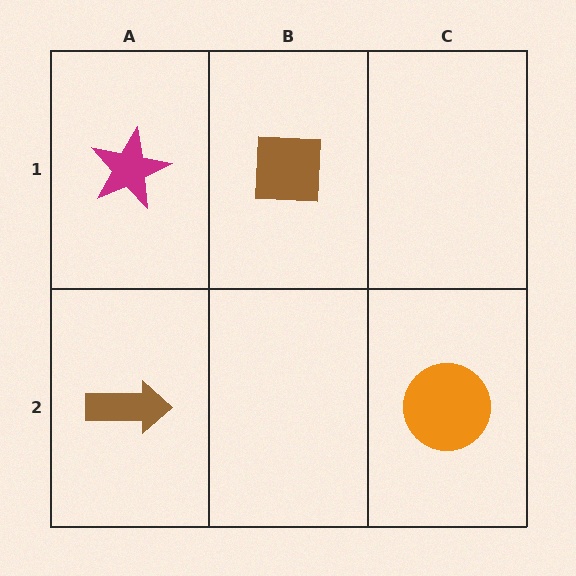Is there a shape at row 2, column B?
No, that cell is empty.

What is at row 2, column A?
A brown arrow.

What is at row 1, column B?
A brown square.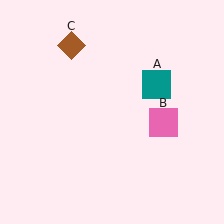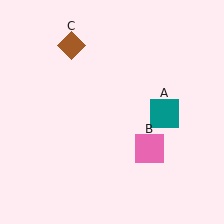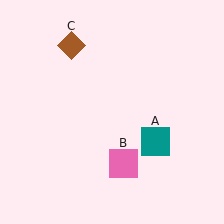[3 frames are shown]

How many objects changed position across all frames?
2 objects changed position: teal square (object A), pink square (object B).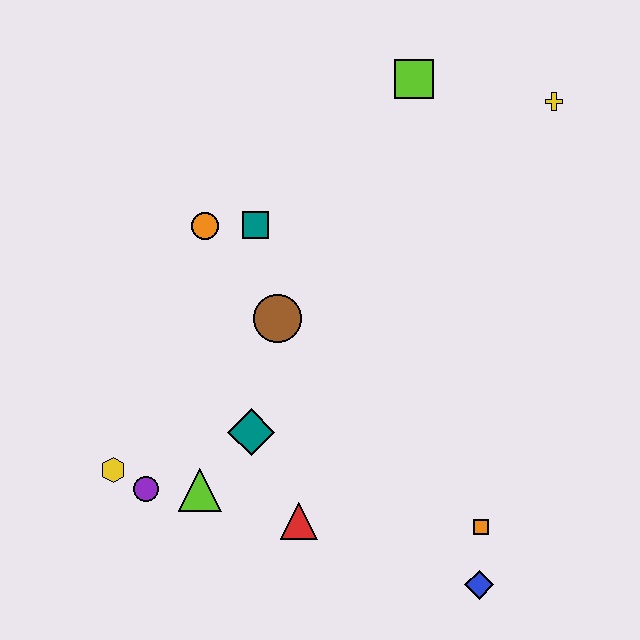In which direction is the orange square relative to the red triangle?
The orange square is to the right of the red triangle.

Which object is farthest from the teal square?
The blue diamond is farthest from the teal square.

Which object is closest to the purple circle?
The yellow hexagon is closest to the purple circle.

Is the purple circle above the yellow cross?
No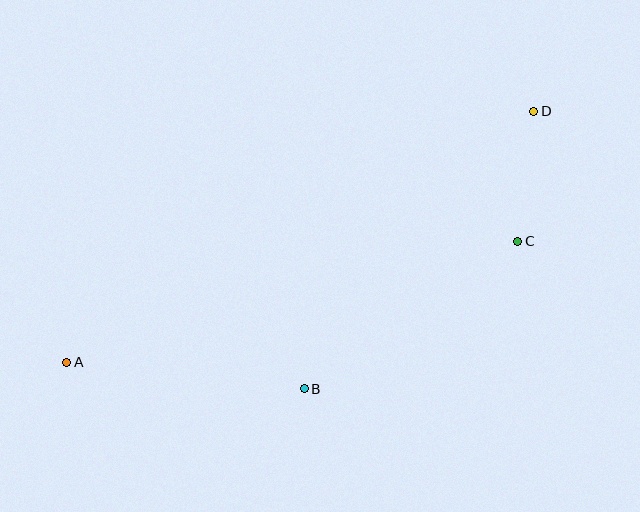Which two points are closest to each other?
Points C and D are closest to each other.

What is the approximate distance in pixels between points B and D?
The distance between B and D is approximately 360 pixels.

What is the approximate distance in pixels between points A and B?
The distance between A and B is approximately 239 pixels.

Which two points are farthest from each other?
Points A and D are farthest from each other.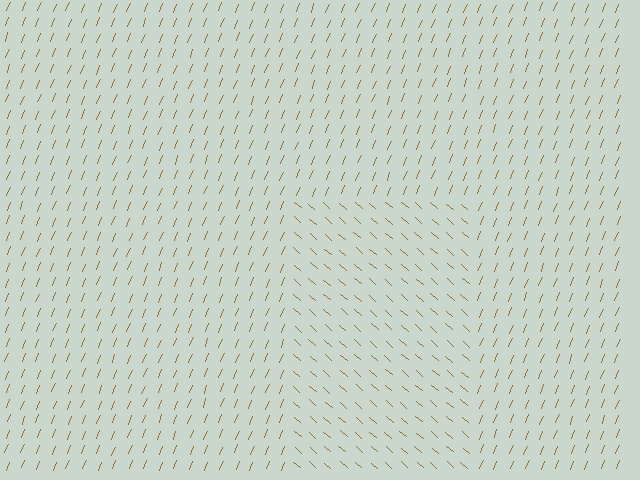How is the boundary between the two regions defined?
The boundary is defined purely by a change in line orientation (approximately 71 degrees difference). All lines are the same color and thickness.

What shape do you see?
I see a rectangle.